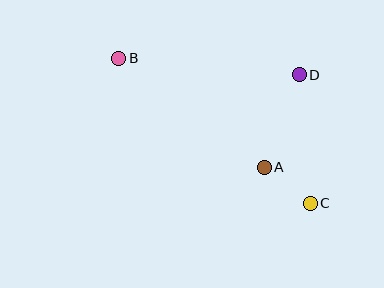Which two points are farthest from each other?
Points B and C are farthest from each other.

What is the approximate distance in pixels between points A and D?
The distance between A and D is approximately 99 pixels.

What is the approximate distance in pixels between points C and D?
The distance between C and D is approximately 129 pixels.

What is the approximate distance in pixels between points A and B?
The distance between A and B is approximately 182 pixels.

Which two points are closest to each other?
Points A and C are closest to each other.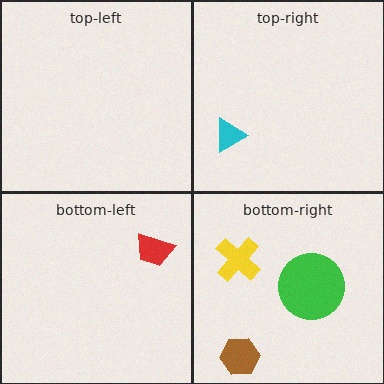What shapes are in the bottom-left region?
The red trapezoid.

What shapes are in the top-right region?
The cyan triangle.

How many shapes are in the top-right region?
1.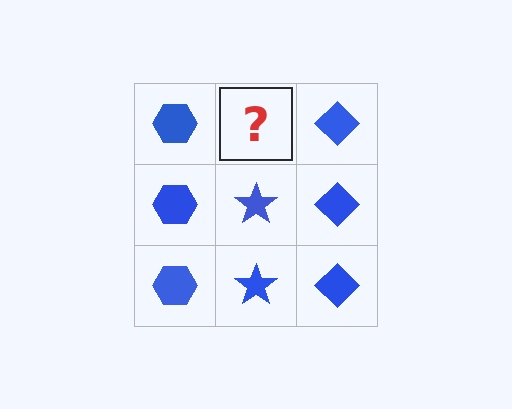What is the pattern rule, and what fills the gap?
The rule is that each column has a consistent shape. The gap should be filled with a blue star.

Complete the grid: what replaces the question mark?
The question mark should be replaced with a blue star.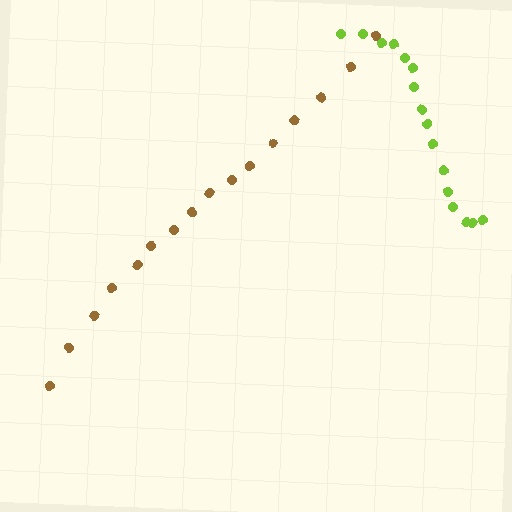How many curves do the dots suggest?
There are 2 distinct paths.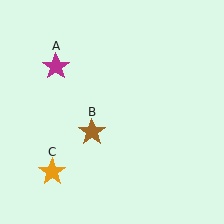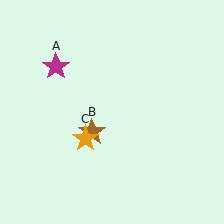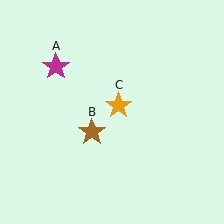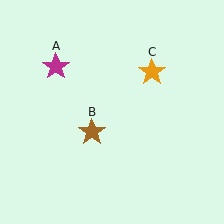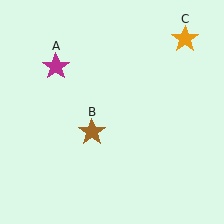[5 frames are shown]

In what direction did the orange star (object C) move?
The orange star (object C) moved up and to the right.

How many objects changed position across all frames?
1 object changed position: orange star (object C).